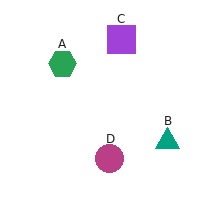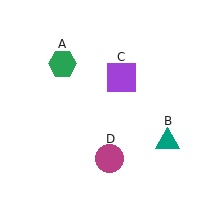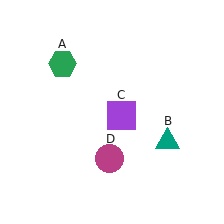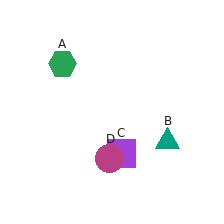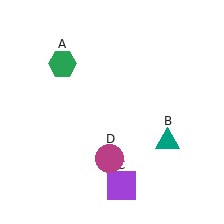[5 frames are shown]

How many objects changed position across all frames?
1 object changed position: purple square (object C).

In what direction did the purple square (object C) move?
The purple square (object C) moved down.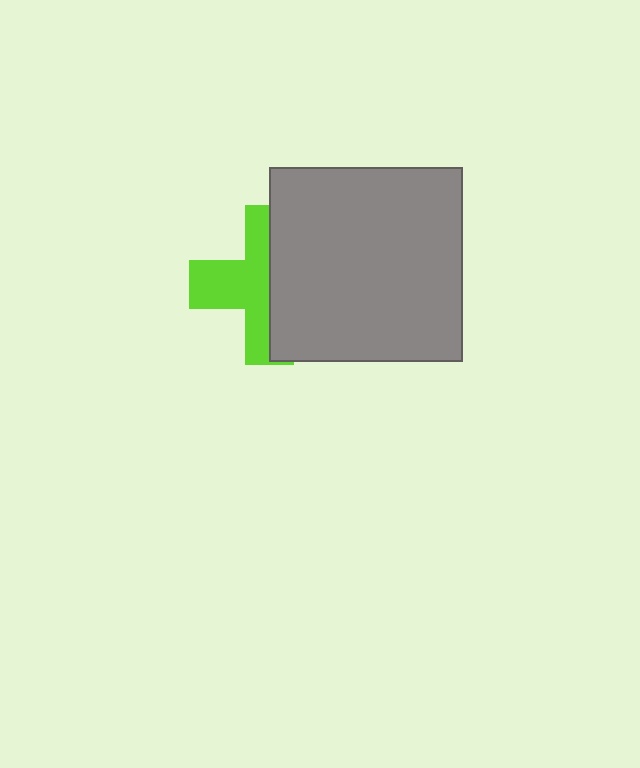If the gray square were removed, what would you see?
You would see the complete lime cross.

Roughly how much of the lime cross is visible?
About half of it is visible (roughly 51%).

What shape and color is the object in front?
The object in front is a gray square.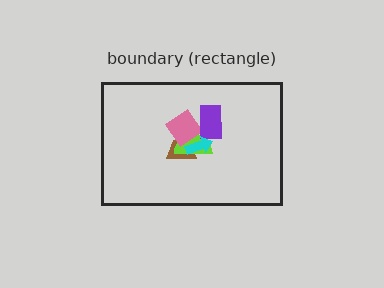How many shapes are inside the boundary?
5 inside, 0 outside.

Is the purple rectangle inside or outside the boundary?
Inside.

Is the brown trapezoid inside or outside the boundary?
Inside.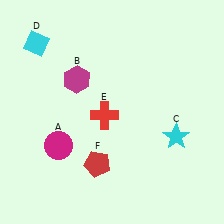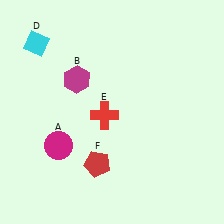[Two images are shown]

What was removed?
The cyan star (C) was removed in Image 2.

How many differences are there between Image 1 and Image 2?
There is 1 difference between the two images.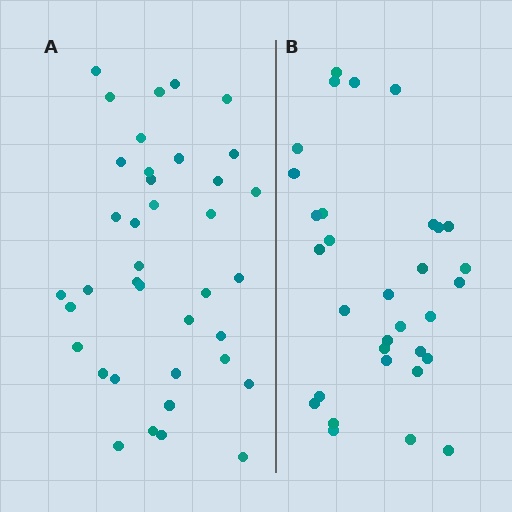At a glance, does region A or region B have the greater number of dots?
Region A (the left region) has more dots.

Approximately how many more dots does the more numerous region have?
Region A has about 6 more dots than region B.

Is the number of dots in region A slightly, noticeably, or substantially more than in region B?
Region A has only slightly more — the two regions are fairly close. The ratio is roughly 1.2 to 1.